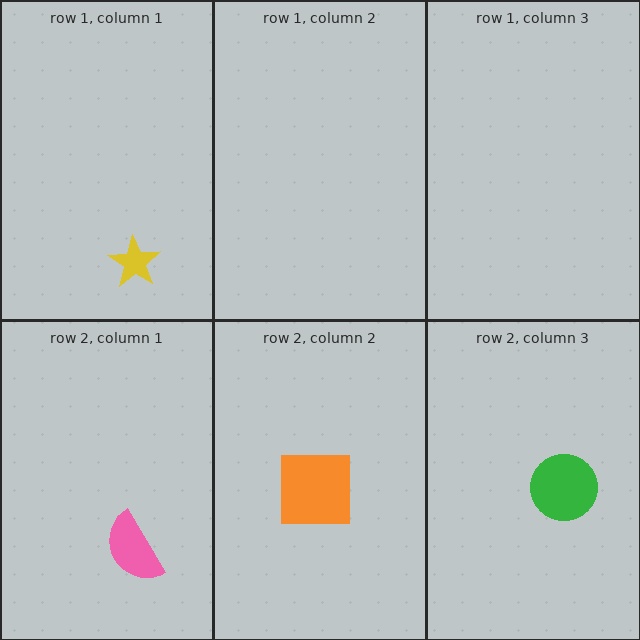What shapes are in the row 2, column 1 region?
The pink semicircle.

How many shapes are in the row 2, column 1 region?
1.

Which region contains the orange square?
The row 2, column 2 region.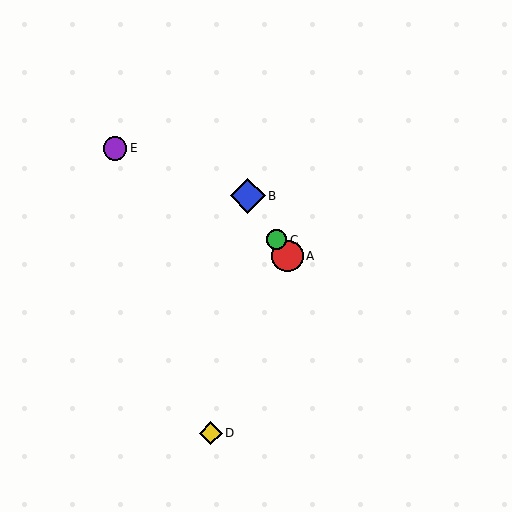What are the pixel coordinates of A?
Object A is at (287, 256).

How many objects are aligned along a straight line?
3 objects (A, B, C) are aligned along a straight line.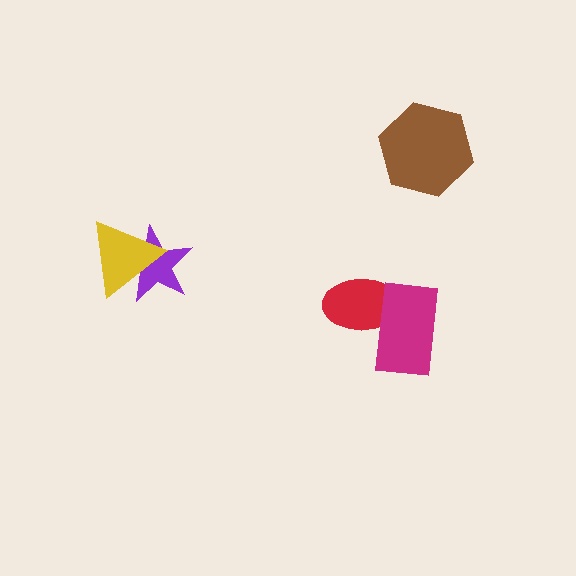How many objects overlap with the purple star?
1 object overlaps with the purple star.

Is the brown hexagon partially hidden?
No, no other shape covers it.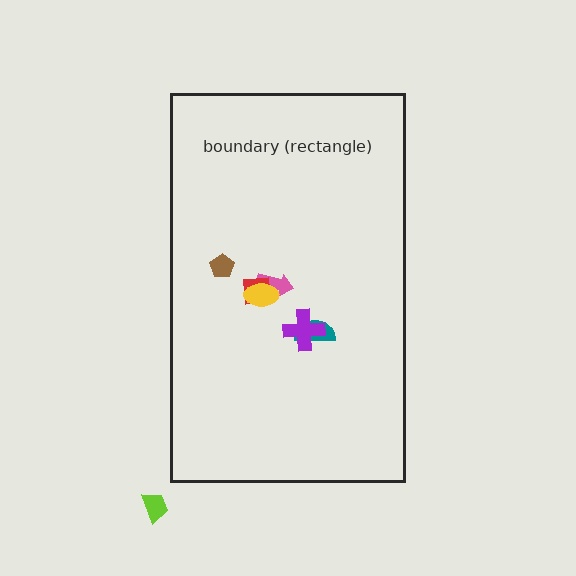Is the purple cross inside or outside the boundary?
Inside.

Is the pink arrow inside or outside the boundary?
Inside.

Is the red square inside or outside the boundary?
Inside.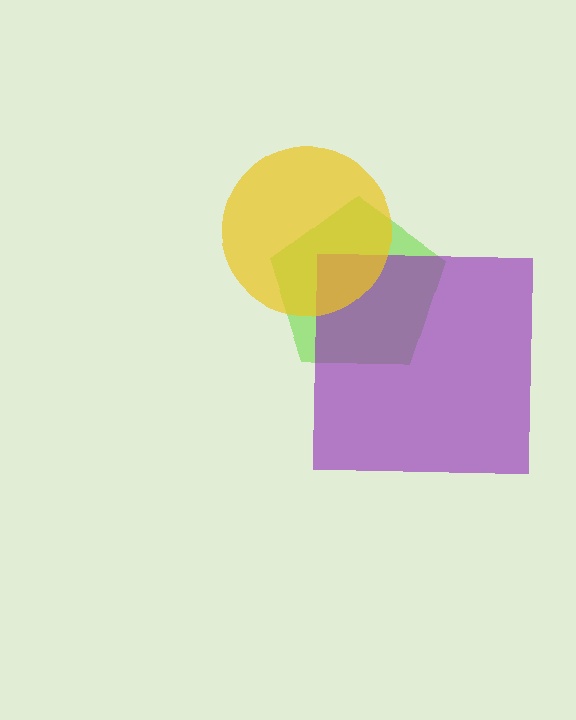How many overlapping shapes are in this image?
There are 3 overlapping shapes in the image.